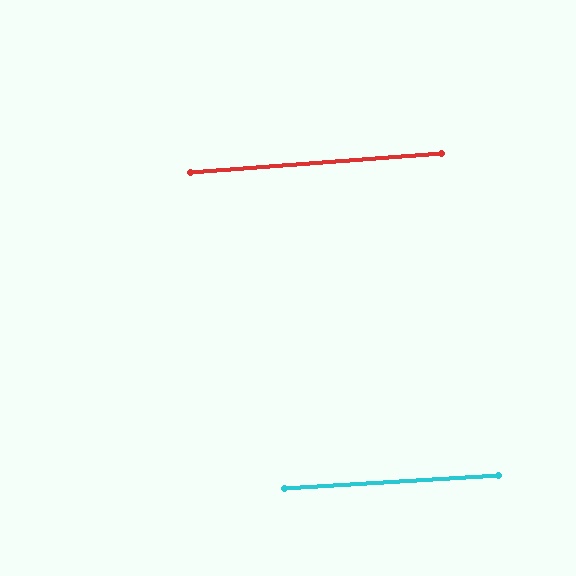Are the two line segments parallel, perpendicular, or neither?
Parallel — their directions differ by only 0.8°.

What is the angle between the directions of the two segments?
Approximately 1 degree.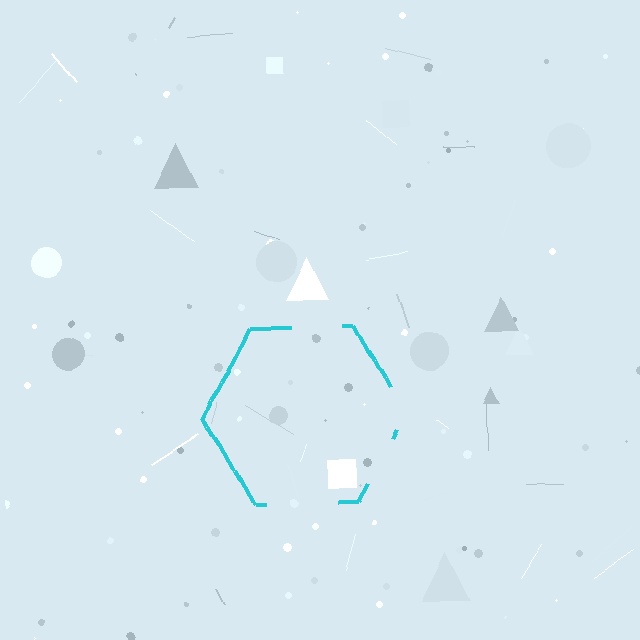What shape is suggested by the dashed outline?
The dashed outline suggests a hexagon.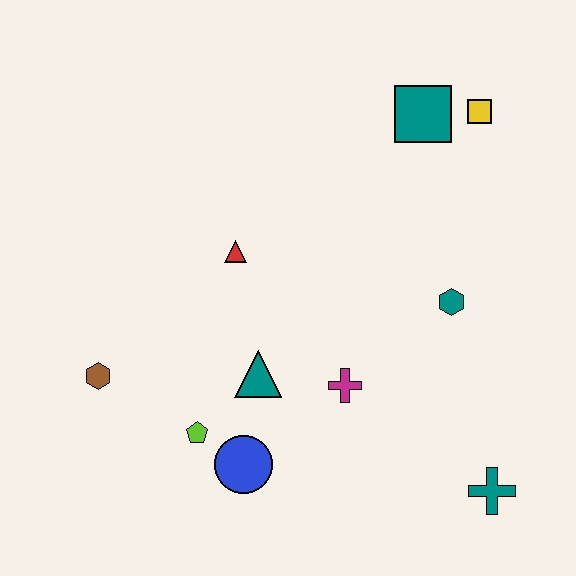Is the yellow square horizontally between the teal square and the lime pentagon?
No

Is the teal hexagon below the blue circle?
No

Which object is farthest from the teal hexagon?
The brown hexagon is farthest from the teal hexagon.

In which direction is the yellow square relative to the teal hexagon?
The yellow square is above the teal hexagon.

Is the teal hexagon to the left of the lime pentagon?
No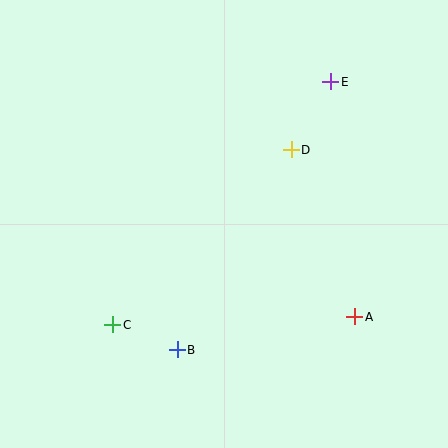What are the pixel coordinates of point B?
Point B is at (177, 350).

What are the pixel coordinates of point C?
Point C is at (112, 325).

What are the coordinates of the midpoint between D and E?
The midpoint between D and E is at (311, 116).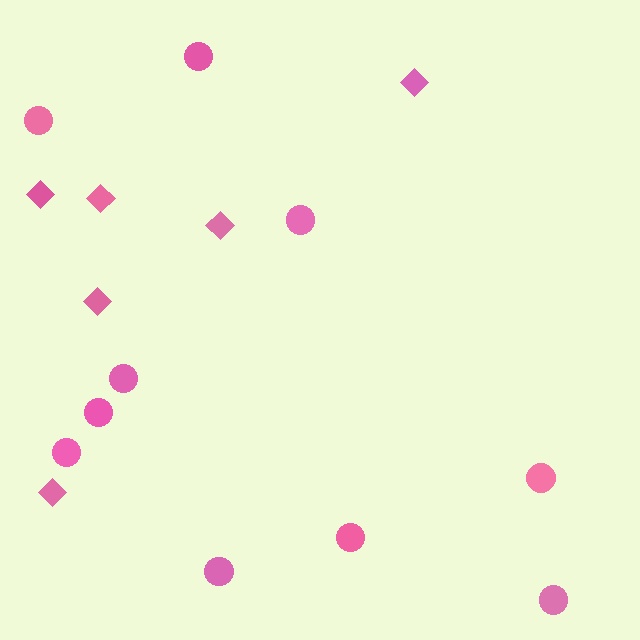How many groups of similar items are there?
There are 2 groups: one group of diamonds (6) and one group of circles (10).